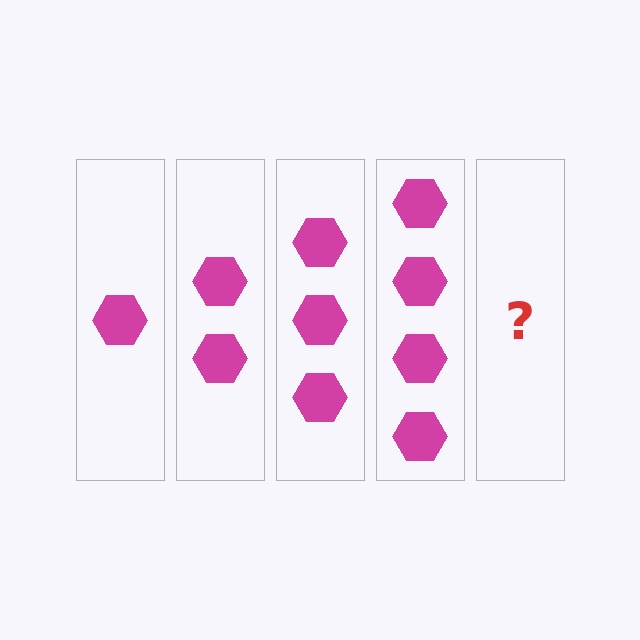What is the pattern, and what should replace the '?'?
The pattern is that each step adds one more hexagon. The '?' should be 5 hexagons.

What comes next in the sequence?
The next element should be 5 hexagons.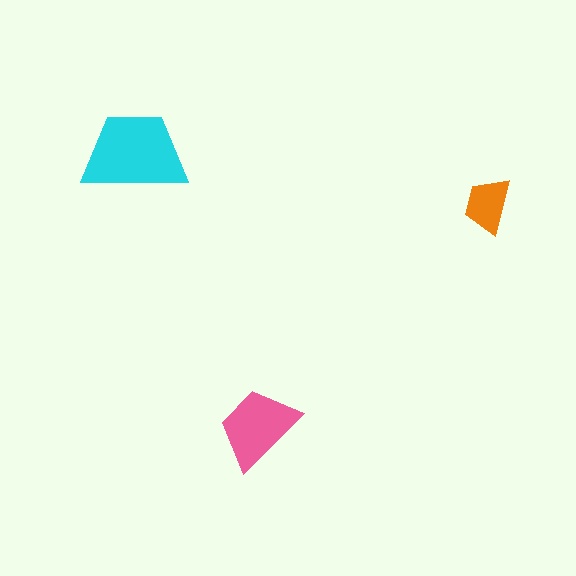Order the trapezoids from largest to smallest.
the cyan one, the pink one, the orange one.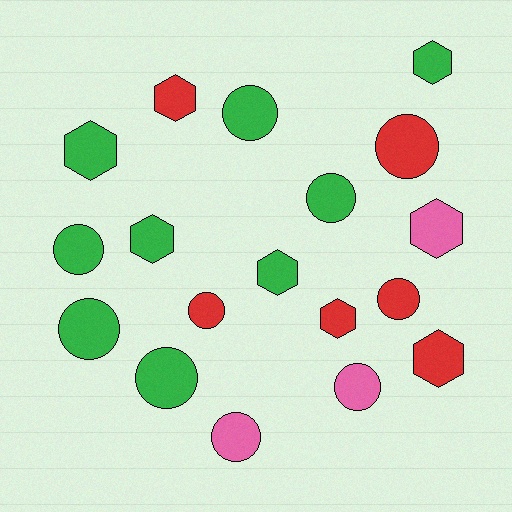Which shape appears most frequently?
Circle, with 10 objects.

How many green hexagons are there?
There are 4 green hexagons.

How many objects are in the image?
There are 18 objects.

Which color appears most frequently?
Green, with 9 objects.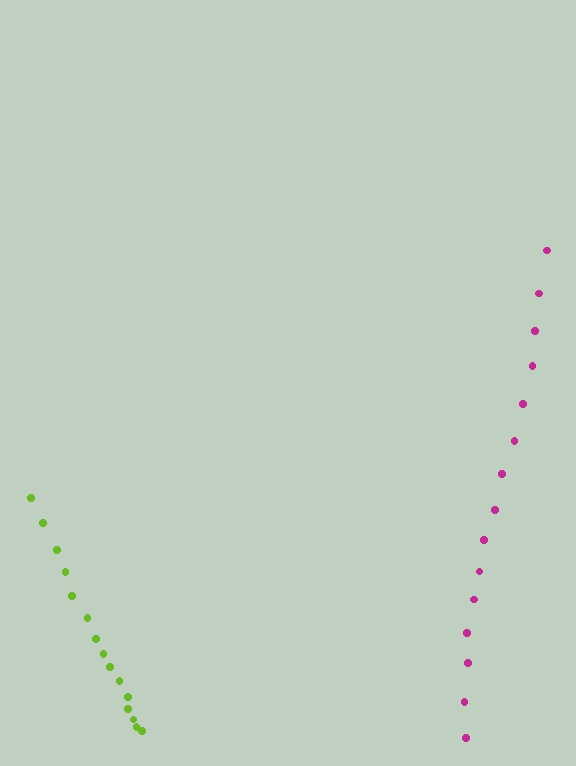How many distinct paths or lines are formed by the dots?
There are 2 distinct paths.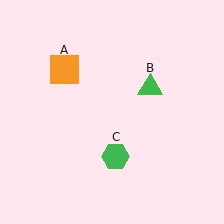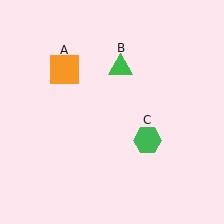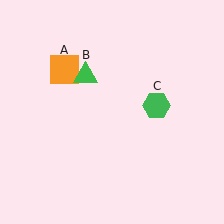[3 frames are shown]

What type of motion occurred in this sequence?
The green triangle (object B), green hexagon (object C) rotated counterclockwise around the center of the scene.